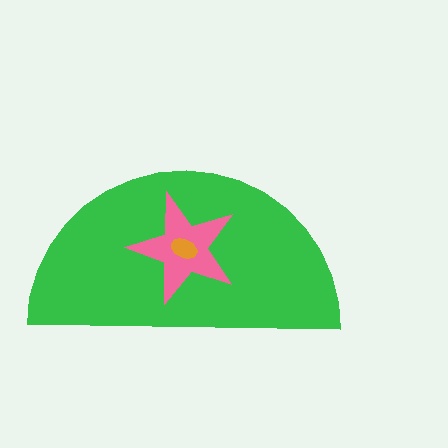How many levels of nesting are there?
3.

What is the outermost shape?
The green semicircle.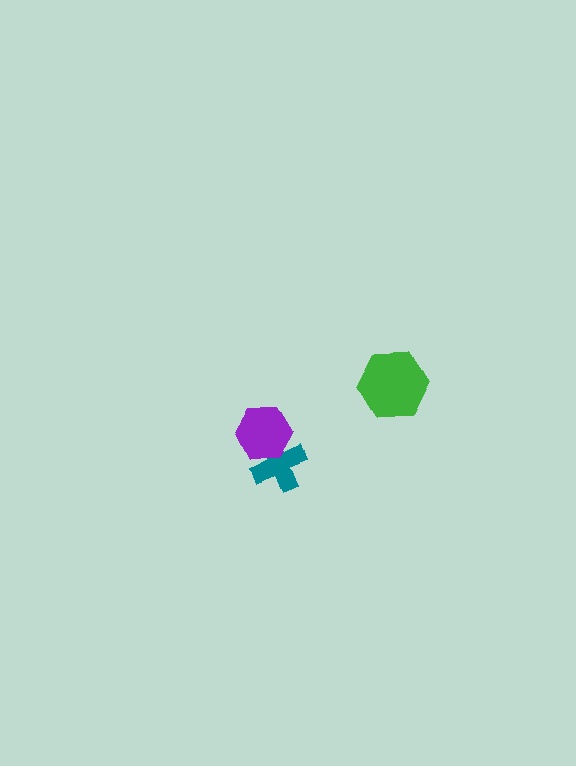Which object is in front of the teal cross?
The purple hexagon is in front of the teal cross.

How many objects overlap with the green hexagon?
0 objects overlap with the green hexagon.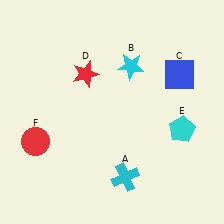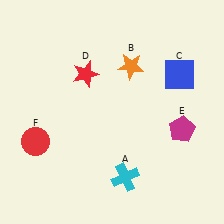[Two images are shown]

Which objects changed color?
B changed from cyan to orange. E changed from cyan to magenta.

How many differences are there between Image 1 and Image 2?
There are 2 differences between the two images.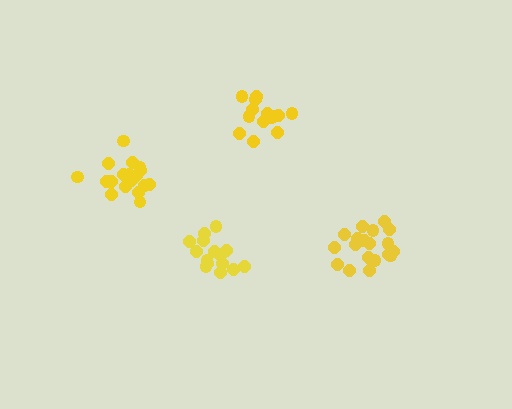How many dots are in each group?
Group 1: 14 dots, Group 2: 19 dots, Group 3: 15 dots, Group 4: 19 dots (67 total).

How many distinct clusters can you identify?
There are 4 distinct clusters.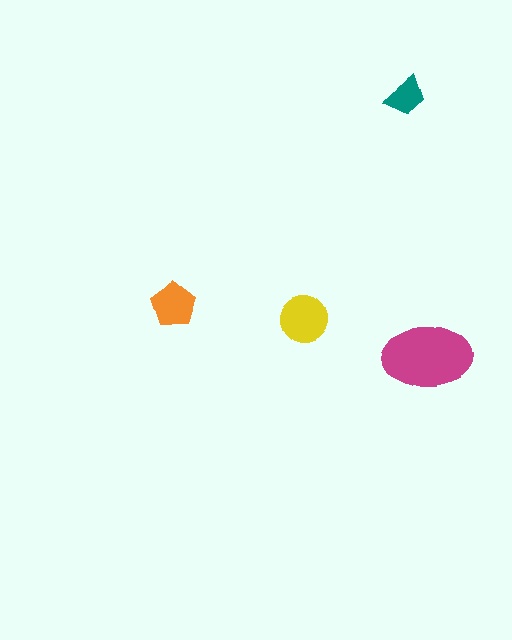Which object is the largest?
The magenta ellipse.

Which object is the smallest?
The teal trapezoid.